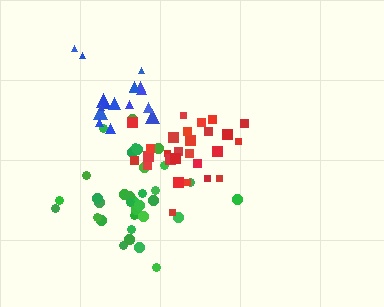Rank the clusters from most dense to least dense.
red, green, blue.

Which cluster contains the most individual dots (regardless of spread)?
Green (35).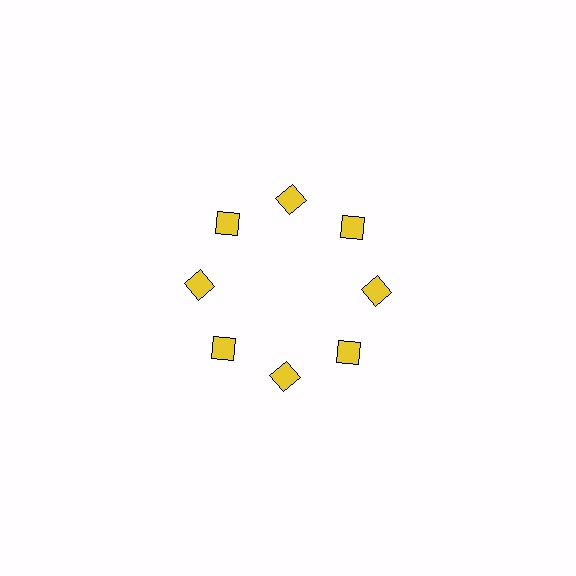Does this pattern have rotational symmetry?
Yes, this pattern has 8-fold rotational symmetry. It looks the same after rotating 45 degrees around the center.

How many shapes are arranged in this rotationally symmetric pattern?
There are 8 shapes, arranged in 8 groups of 1.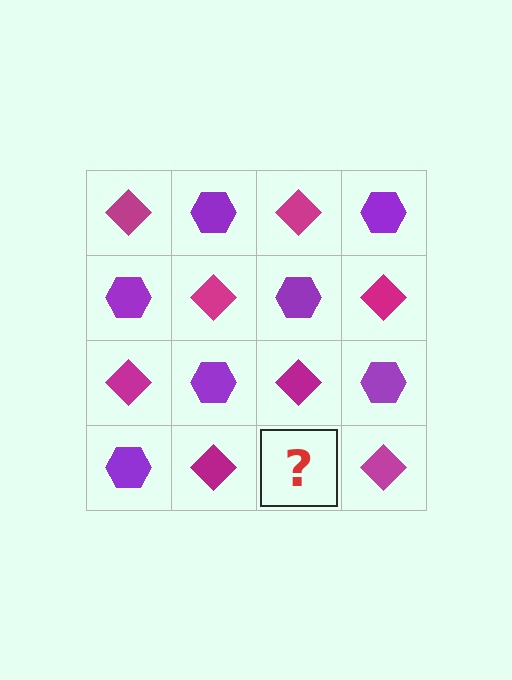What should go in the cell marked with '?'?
The missing cell should contain a purple hexagon.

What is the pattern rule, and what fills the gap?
The rule is that it alternates magenta diamond and purple hexagon in a checkerboard pattern. The gap should be filled with a purple hexagon.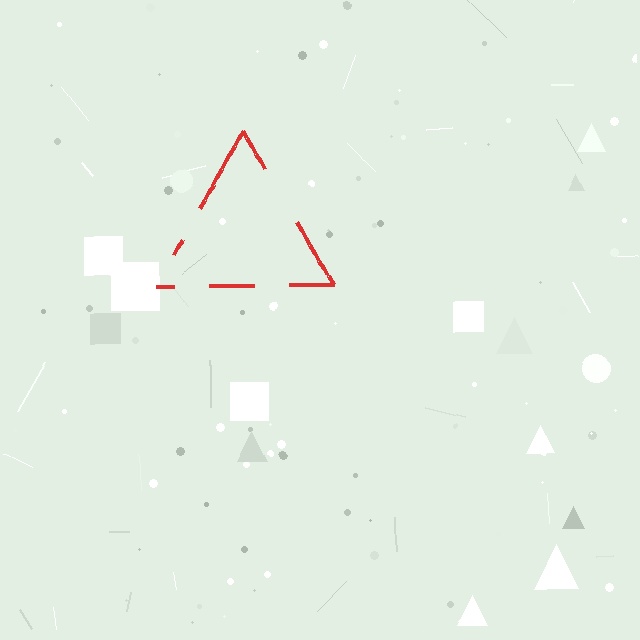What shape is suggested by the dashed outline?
The dashed outline suggests a triangle.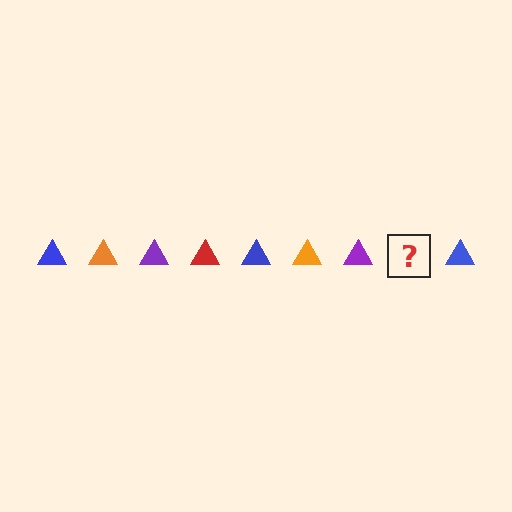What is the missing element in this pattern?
The missing element is a red triangle.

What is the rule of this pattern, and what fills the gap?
The rule is that the pattern cycles through blue, orange, purple, red triangles. The gap should be filled with a red triangle.